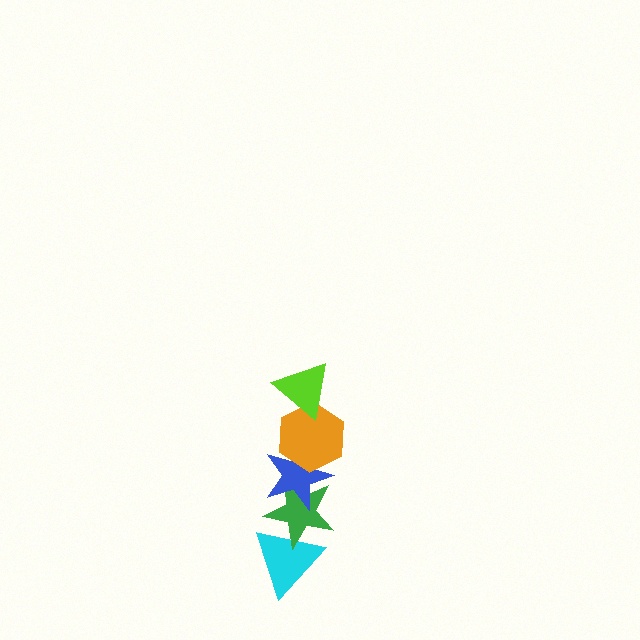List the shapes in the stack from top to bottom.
From top to bottom: the lime triangle, the orange hexagon, the blue star, the green star, the cyan triangle.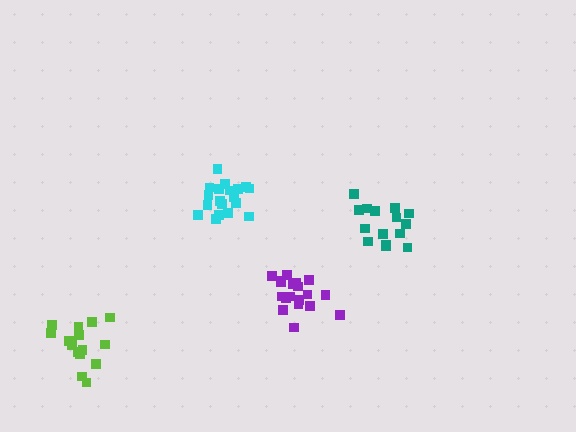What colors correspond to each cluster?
The clusters are colored: purple, lime, teal, cyan.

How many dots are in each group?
Group 1: 19 dots, Group 2: 17 dots, Group 3: 15 dots, Group 4: 20 dots (71 total).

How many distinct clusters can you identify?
There are 4 distinct clusters.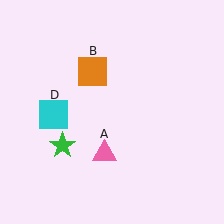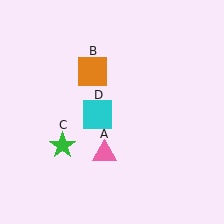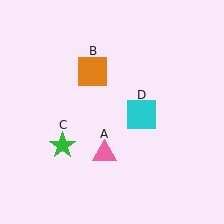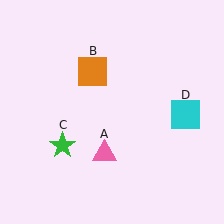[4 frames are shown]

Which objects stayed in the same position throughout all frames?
Pink triangle (object A) and orange square (object B) and green star (object C) remained stationary.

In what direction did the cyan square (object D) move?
The cyan square (object D) moved right.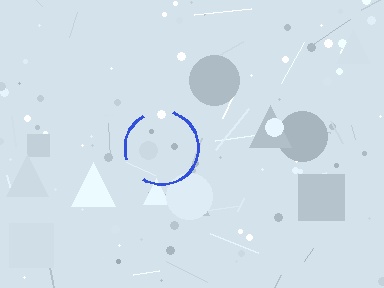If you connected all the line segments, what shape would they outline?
They would outline a circle.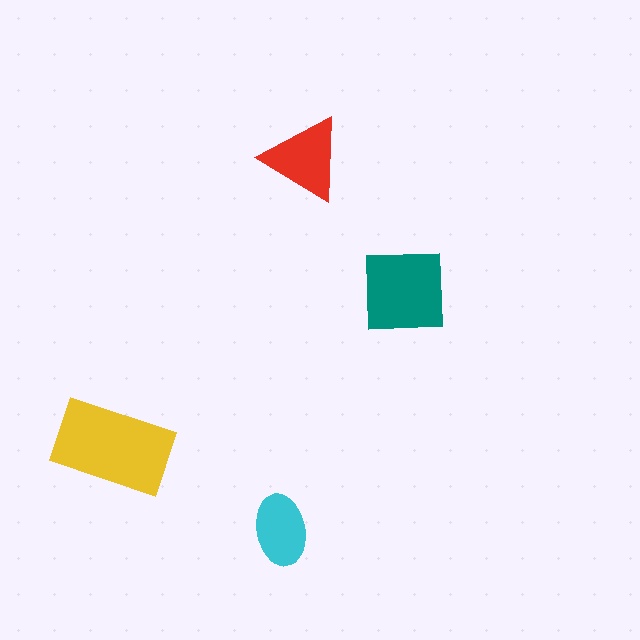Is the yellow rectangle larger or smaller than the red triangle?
Larger.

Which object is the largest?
The yellow rectangle.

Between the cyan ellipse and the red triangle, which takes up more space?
The red triangle.